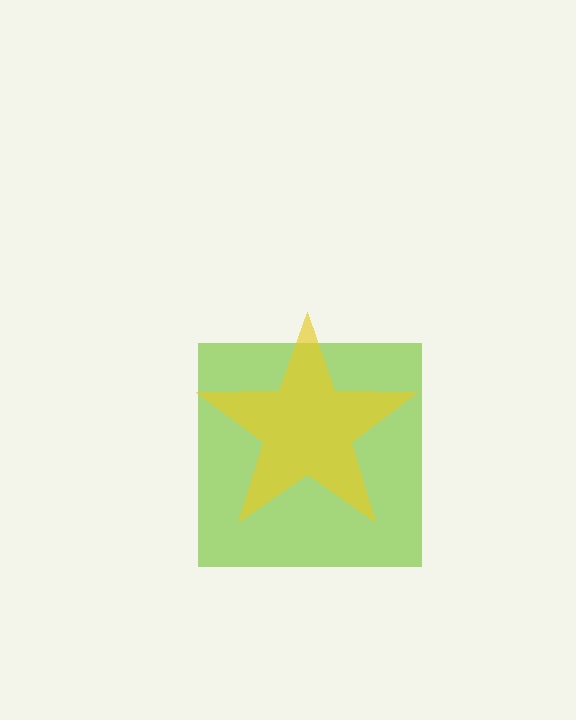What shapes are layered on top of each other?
The layered shapes are: a lime square, a yellow star.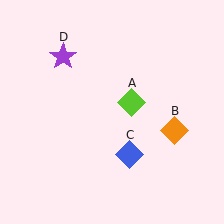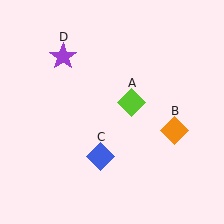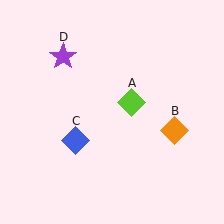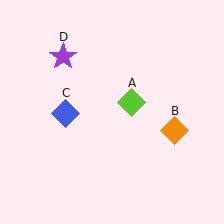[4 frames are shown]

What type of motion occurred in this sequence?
The blue diamond (object C) rotated clockwise around the center of the scene.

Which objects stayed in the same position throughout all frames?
Lime diamond (object A) and orange diamond (object B) and purple star (object D) remained stationary.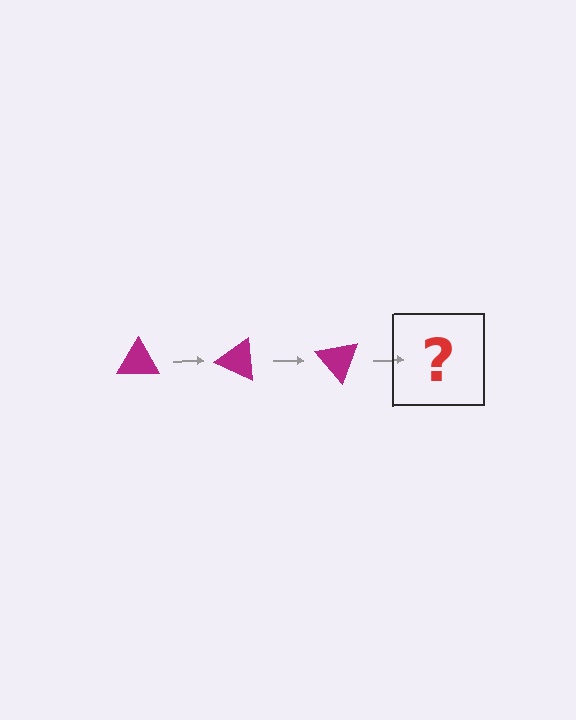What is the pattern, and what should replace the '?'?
The pattern is that the triangle rotates 25 degrees each step. The '?' should be a magenta triangle rotated 75 degrees.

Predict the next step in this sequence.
The next step is a magenta triangle rotated 75 degrees.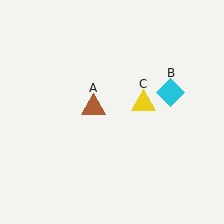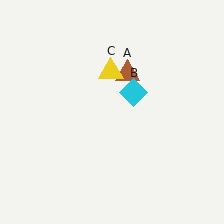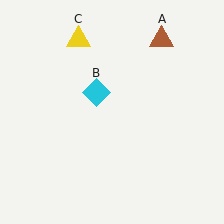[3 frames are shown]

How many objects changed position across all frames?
3 objects changed position: brown triangle (object A), cyan diamond (object B), yellow triangle (object C).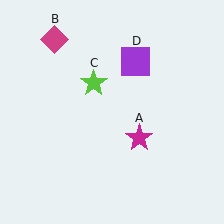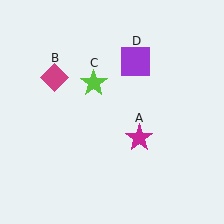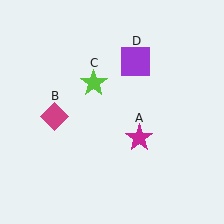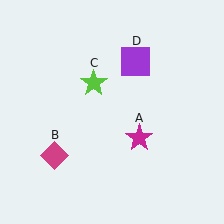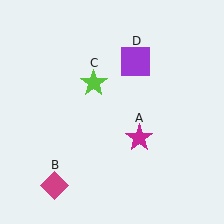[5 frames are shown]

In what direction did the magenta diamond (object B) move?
The magenta diamond (object B) moved down.